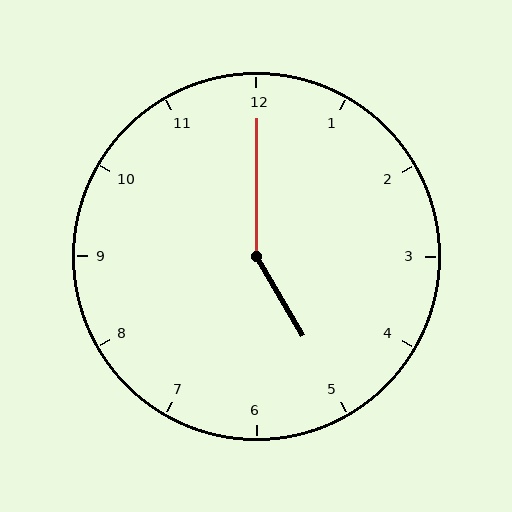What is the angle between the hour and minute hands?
Approximately 150 degrees.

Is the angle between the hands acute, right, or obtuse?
It is obtuse.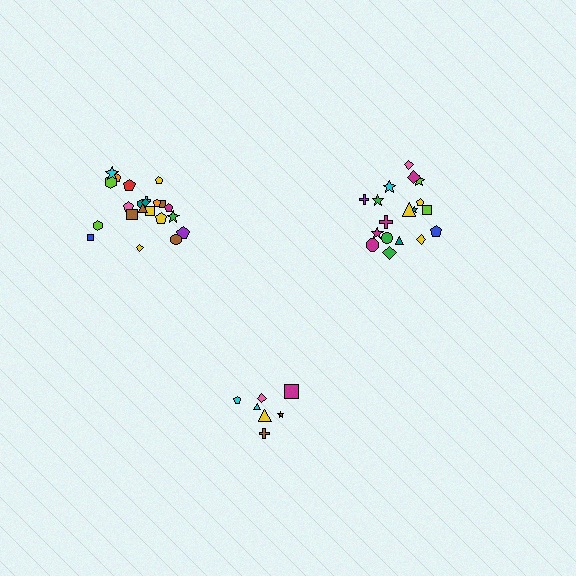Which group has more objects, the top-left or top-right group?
The top-left group.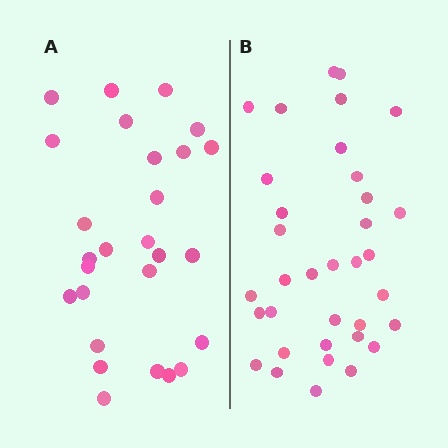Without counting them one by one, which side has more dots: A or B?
Region B (the right region) has more dots.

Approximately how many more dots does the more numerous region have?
Region B has roughly 8 or so more dots than region A.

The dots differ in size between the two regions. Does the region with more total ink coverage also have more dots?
No. Region A has more total ink coverage because its dots are larger, but region B actually contains more individual dots. Total area can be misleading — the number of items is what matters here.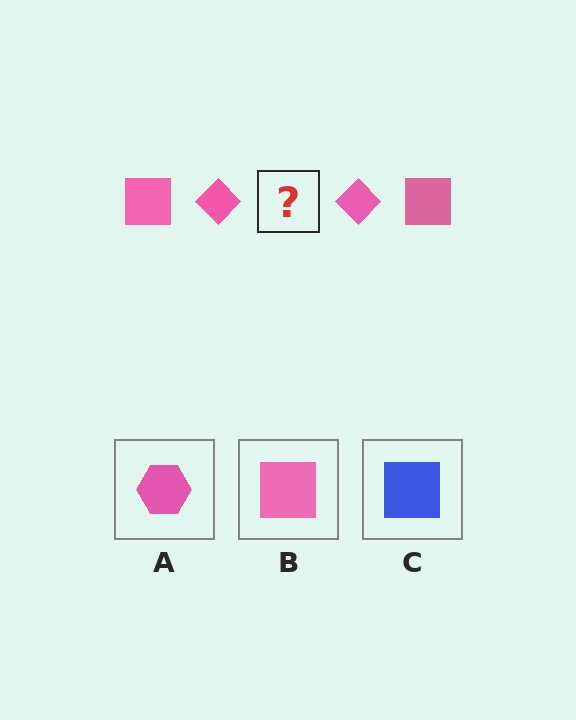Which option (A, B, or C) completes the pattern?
B.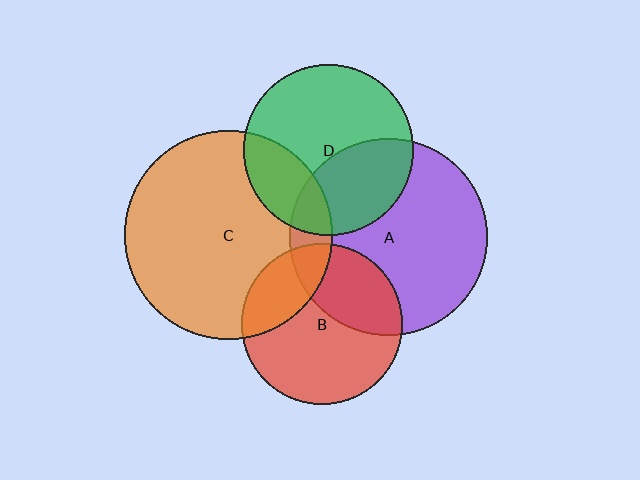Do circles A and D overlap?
Yes.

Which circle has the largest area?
Circle C (orange).